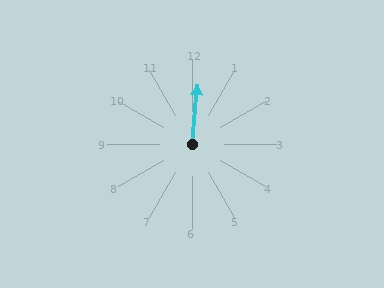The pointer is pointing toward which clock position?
Roughly 12 o'clock.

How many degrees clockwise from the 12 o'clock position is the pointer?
Approximately 6 degrees.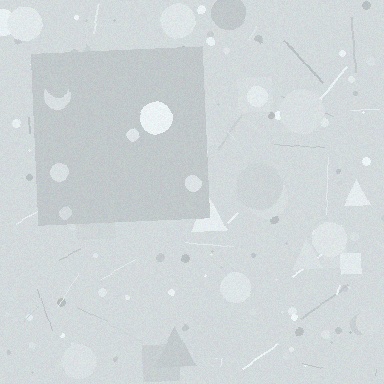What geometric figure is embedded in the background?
A square is embedded in the background.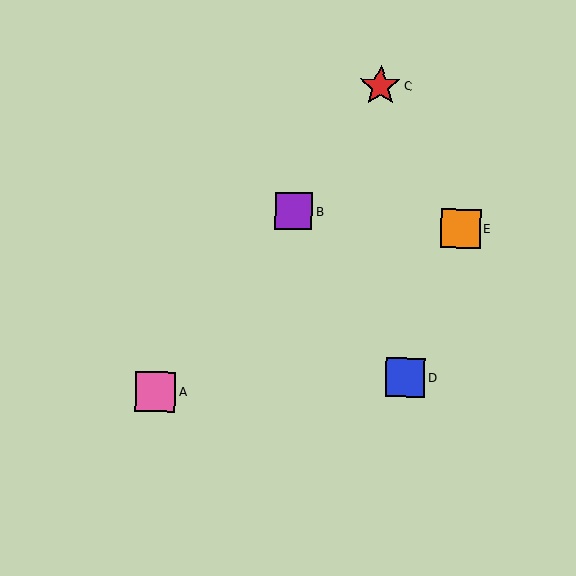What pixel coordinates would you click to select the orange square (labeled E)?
Click at (461, 229) to select the orange square E.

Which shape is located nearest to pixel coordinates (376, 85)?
The red star (labeled C) at (380, 86) is nearest to that location.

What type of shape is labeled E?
Shape E is an orange square.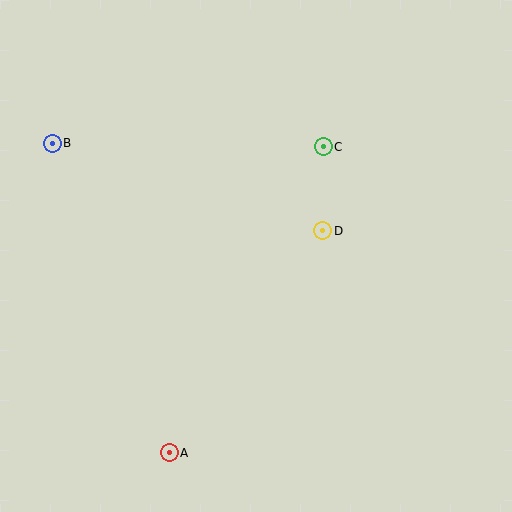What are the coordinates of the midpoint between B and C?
The midpoint between B and C is at (188, 145).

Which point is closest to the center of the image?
Point D at (323, 231) is closest to the center.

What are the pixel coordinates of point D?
Point D is at (323, 231).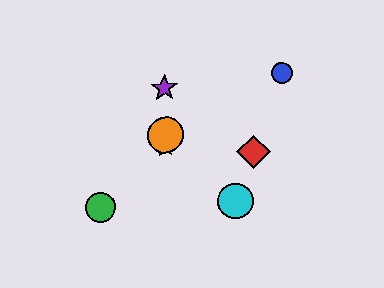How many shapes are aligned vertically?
3 shapes (the yellow star, the purple star, the orange circle) are aligned vertically.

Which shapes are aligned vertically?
The yellow star, the purple star, the orange circle are aligned vertically.